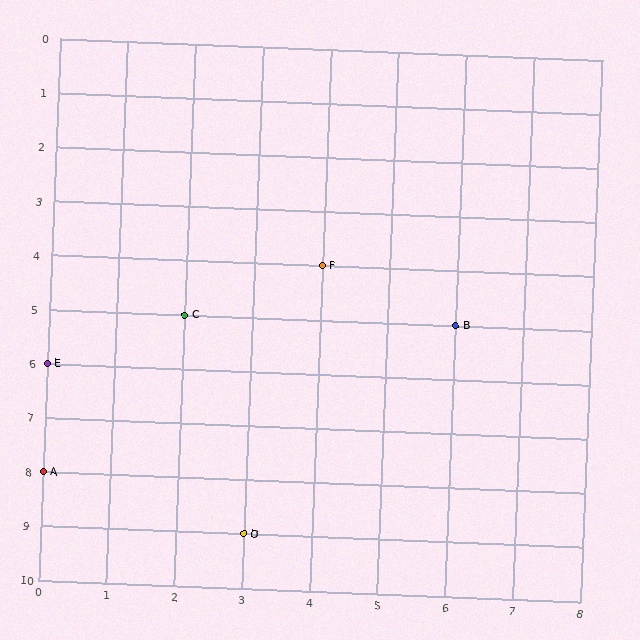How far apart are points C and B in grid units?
Points C and B are 4 columns apart.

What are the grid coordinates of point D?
Point D is at grid coordinates (3, 9).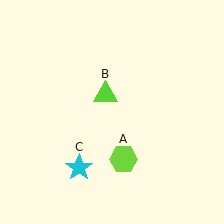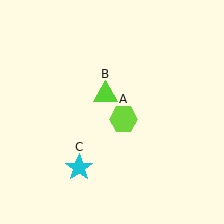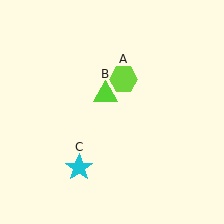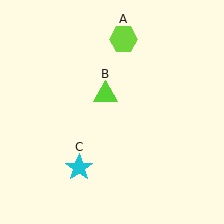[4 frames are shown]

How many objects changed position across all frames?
1 object changed position: lime hexagon (object A).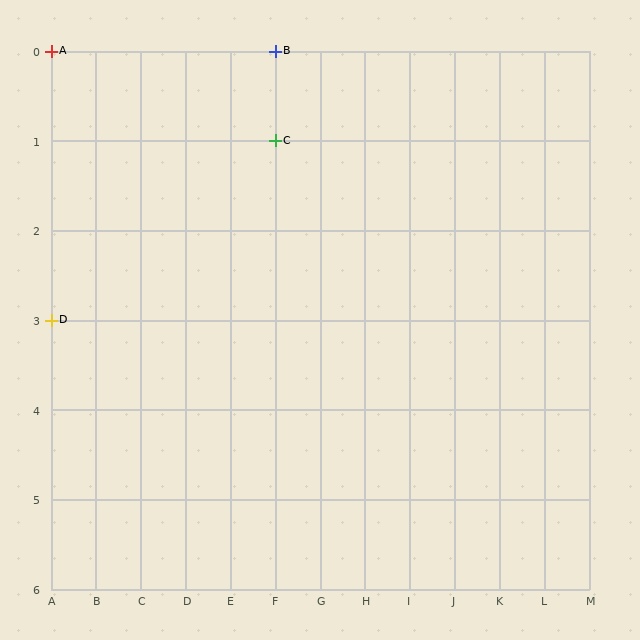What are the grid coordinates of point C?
Point C is at grid coordinates (F, 1).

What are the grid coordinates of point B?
Point B is at grid coordinates (F, 0).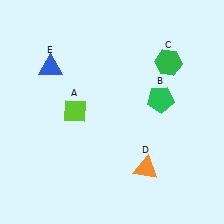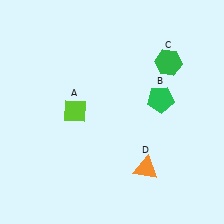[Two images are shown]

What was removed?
The blue triangle (E) was removed in Image 2.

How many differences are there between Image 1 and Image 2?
There is 1 difference between the two images.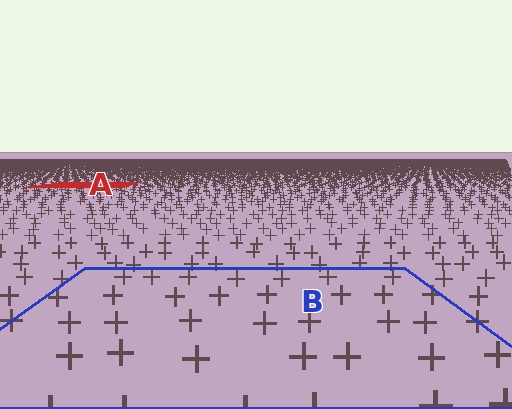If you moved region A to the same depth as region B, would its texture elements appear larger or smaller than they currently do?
They would appear larger. At a closer depth, the same texture elements are projected at a bigger on-screen size.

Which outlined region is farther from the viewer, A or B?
Region A is farther from the viewer — the texture elements inside it appear smaller and more densely packed.